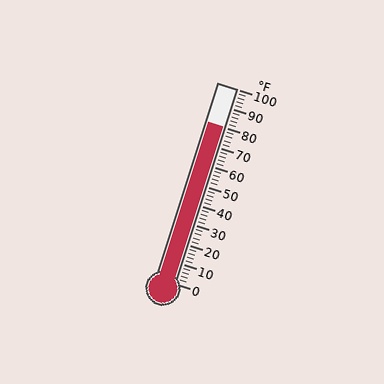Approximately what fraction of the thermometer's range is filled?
The thermometer is filled to approximately 80% of its range.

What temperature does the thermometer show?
The thermometer shows approximately 80°F.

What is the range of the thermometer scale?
The thermometer scale ranges from 0°F to 100°F.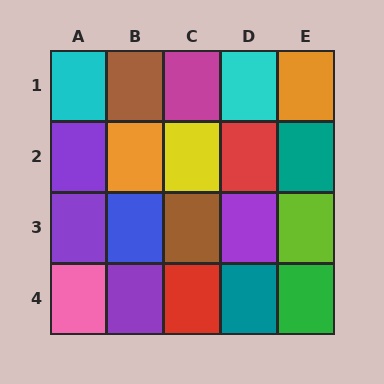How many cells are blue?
1 cell is blue.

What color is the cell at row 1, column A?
Cyan.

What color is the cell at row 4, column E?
Green.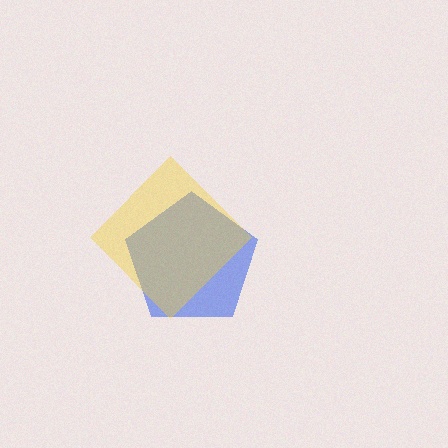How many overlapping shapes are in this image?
There are 2 overlapping shapes in the image.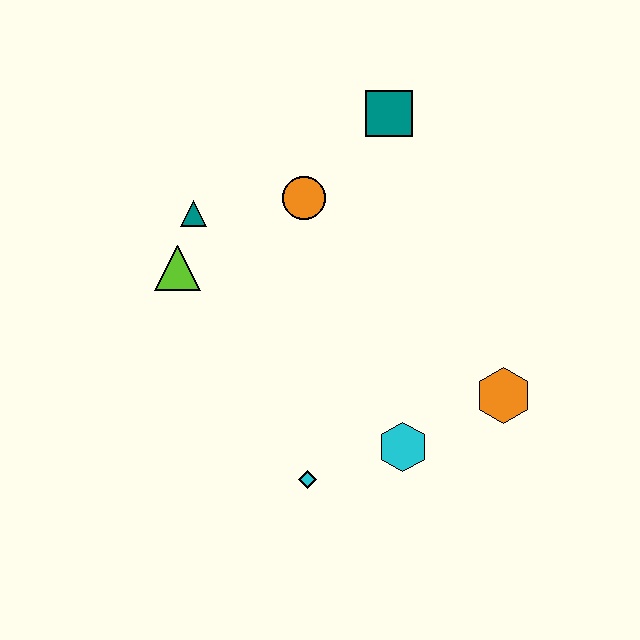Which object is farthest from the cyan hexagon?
The teal square is farthest from the cyan hexagon.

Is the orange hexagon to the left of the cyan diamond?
No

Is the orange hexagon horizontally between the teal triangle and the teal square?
No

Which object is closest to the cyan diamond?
The cyan hexagon is closest to the cyan diamond.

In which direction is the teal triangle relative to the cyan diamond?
The teal triangle is above the cyan diamond.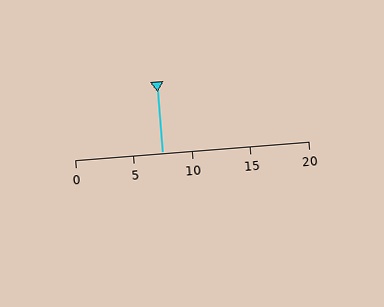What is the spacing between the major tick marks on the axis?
The major ticks are spaced 5 apart.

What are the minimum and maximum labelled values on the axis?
The axis runs from 0 to 20.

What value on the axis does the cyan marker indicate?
The marker indicates approximately 7.5.